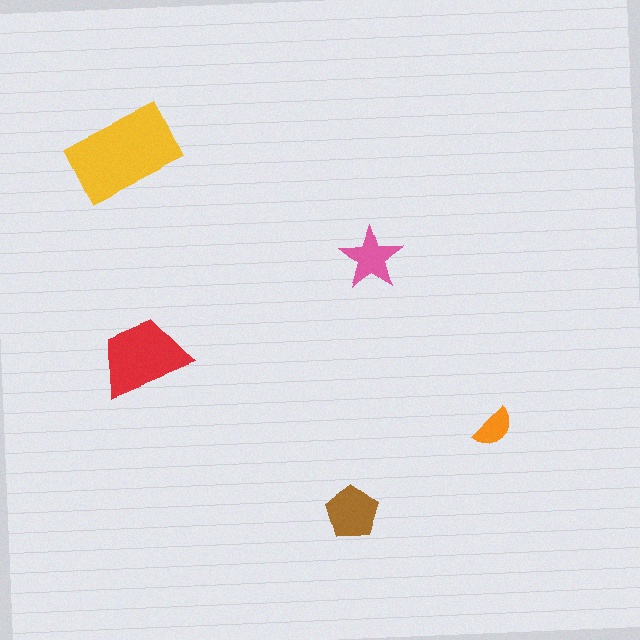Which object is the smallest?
The orange semicircle.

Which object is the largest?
The yellow rectangle.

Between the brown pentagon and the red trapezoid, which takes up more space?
The red trapezoid.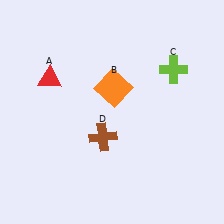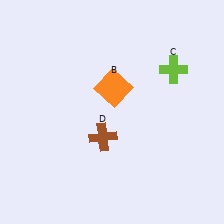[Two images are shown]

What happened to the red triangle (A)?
The red triangle (A) was removed in Image 2. It was in the top-left area of Image 1.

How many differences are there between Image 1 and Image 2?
There is 1 difference between the two images.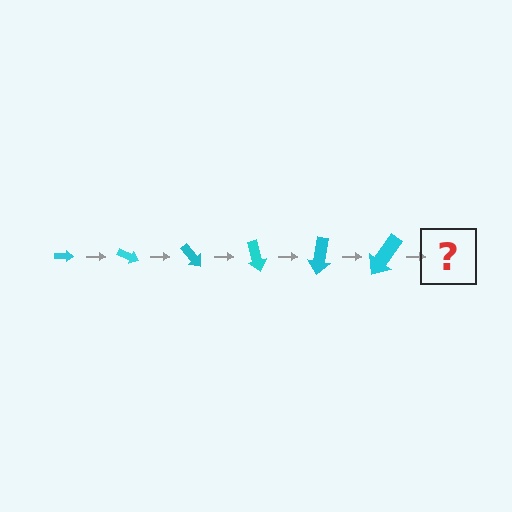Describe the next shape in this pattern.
It should be an arrow, larger than the previous one and rotated 150 degrees from the start.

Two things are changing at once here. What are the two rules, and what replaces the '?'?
The two rules are that the arrow grows larger each step and it rotates 25 degrees each step. The '?' should be an arrow, larger than the previous one and rotated 150 degrees from the start.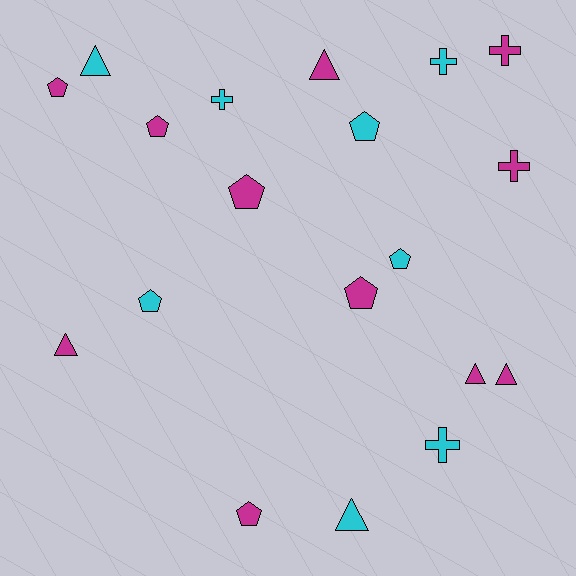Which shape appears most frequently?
Pentagon, with 8 objects.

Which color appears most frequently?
Magenta, with 11 objects.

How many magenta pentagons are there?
There are 5 magenta pentagons.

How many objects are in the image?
There are 19 objects.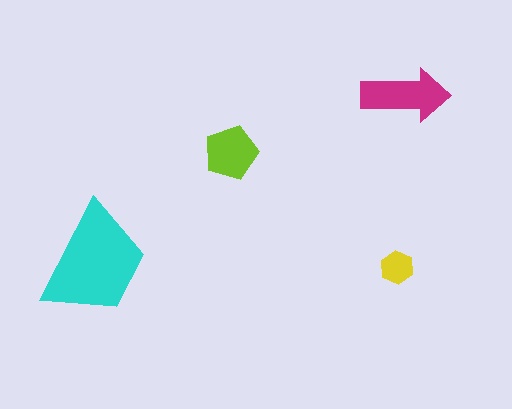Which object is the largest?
The cyan trapezoid.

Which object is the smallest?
The yellow hexagon.